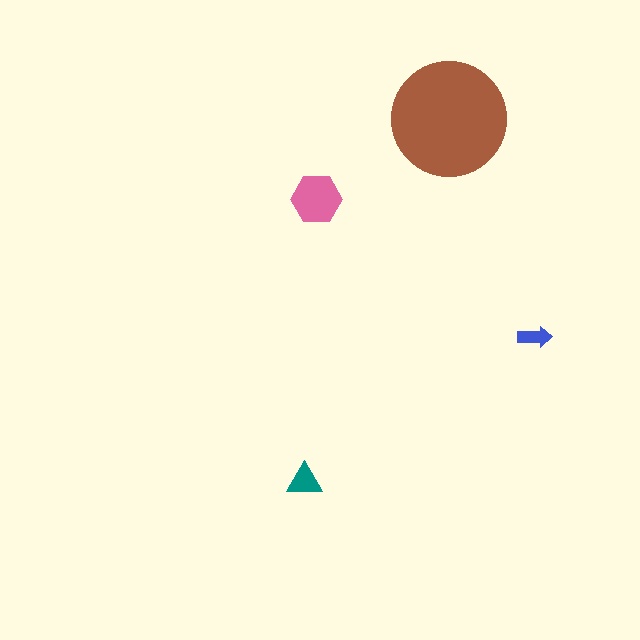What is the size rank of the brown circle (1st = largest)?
1st.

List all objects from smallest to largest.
The blue arrow, the teal triangle, the pink hexagon, the brown circle.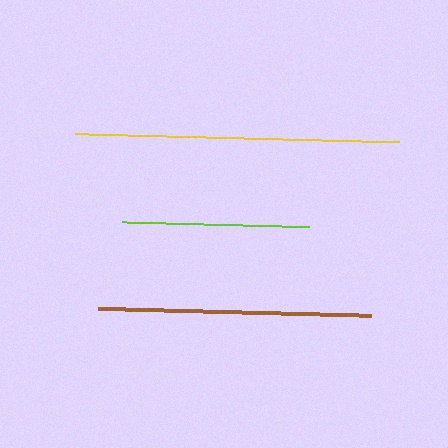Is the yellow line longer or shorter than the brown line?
The yellow line is longer than the brown line.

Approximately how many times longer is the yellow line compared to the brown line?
The yellow line is approximately 1.2 times the length of the brown line.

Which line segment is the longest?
The yellow line is the longest at approximately 324 pixels.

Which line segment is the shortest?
The lime line is the shortest at approximately 187 pixels.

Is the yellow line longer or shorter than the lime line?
The yellow line is longer than the lime line.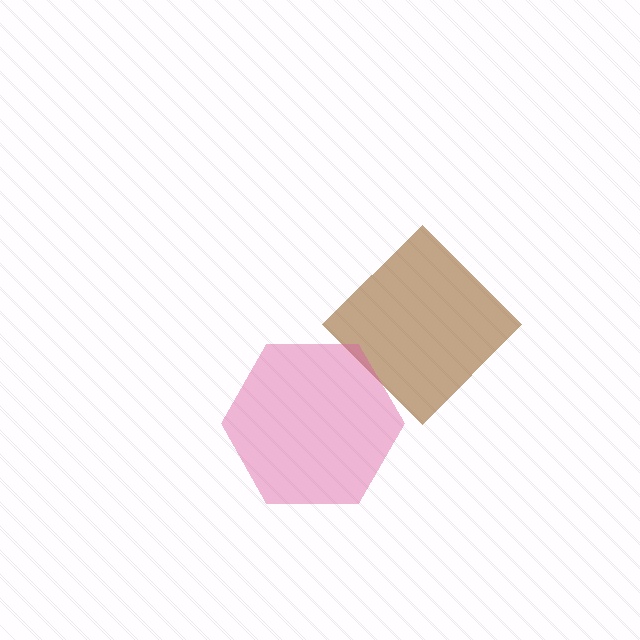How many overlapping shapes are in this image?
There are 2 overlapping shapes in the image.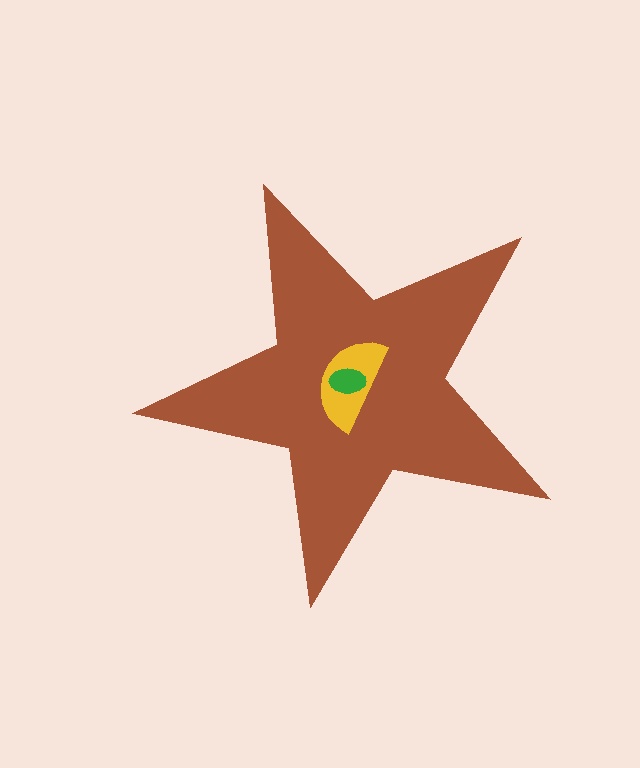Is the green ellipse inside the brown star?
Yes.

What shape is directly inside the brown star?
The yellow semicircle.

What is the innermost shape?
The green ellipse.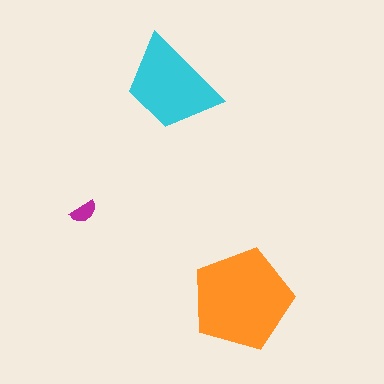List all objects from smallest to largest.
The magenta semicircle, the cyan trapezoid, the orange pentagon.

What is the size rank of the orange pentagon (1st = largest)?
1st.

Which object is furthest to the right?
The orange pentagon is rightmost.